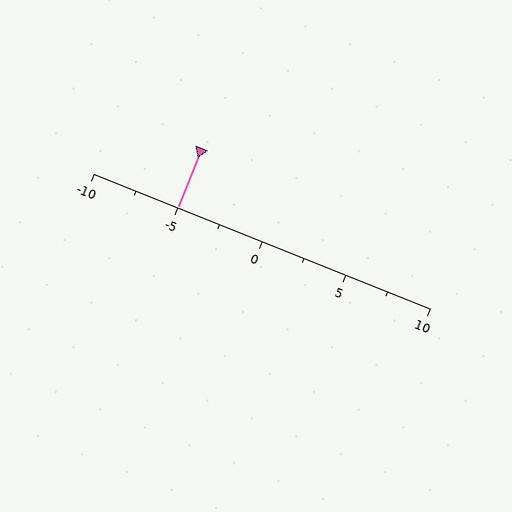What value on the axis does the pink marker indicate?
The marker indicates approximately -5.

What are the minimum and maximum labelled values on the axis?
The axis runs from -10 to 10.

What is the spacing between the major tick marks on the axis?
The major ticks are spaced 5 apart.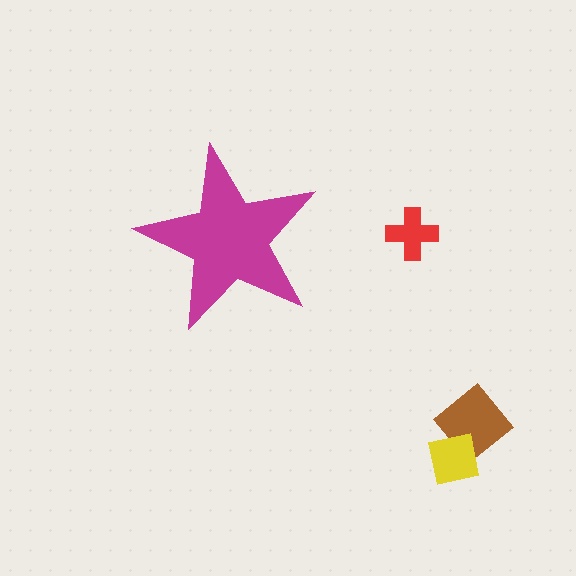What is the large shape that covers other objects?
A magenta star.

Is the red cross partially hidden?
No, the red cross is fully visible.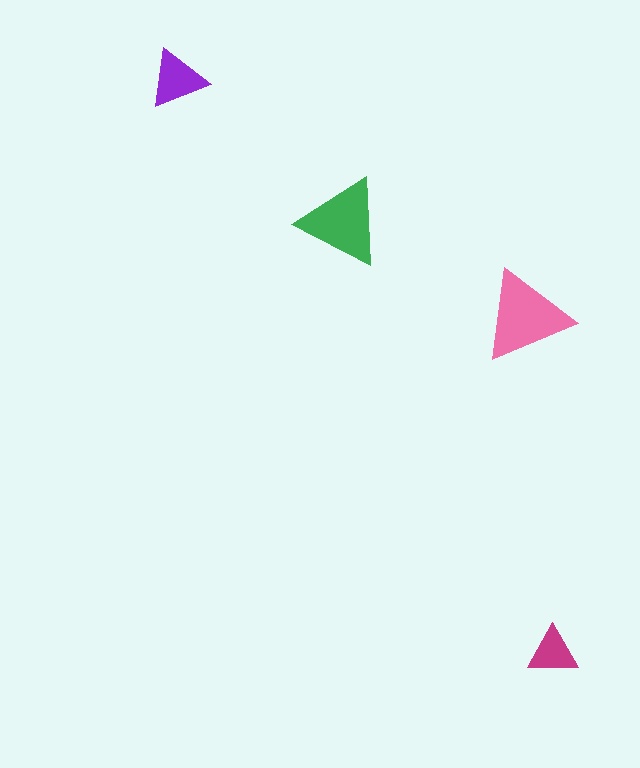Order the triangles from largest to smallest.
the pink one, the green one, the purple one, the magenta one.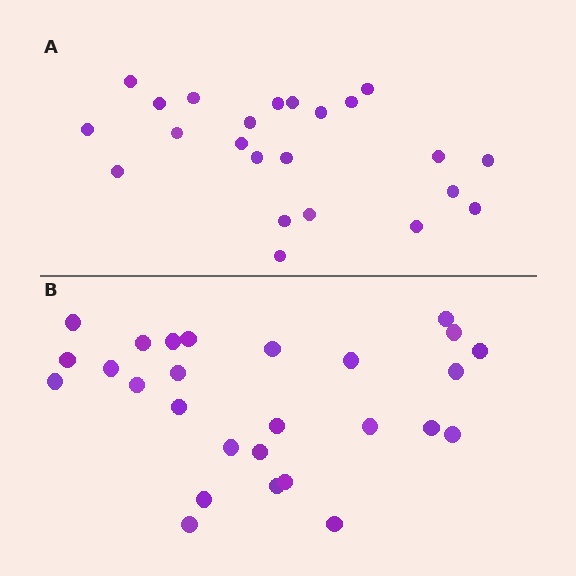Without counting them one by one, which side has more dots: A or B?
Region B (the bottom region) has more dots.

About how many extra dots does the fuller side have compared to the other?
Region B has about 4 more dots than region A.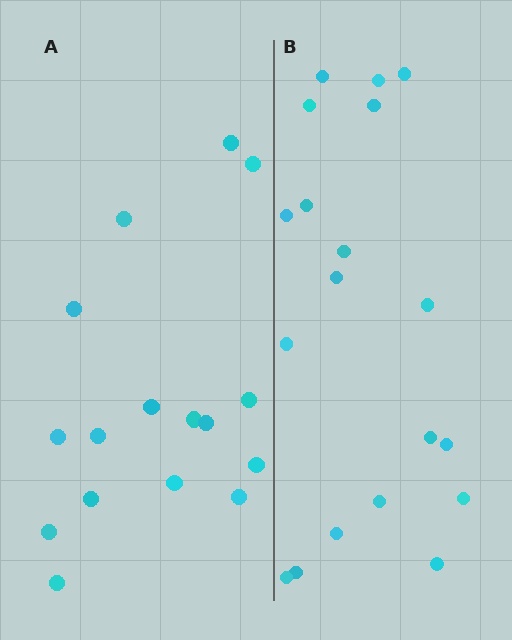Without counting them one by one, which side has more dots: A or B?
Region B (the right region) has more dots.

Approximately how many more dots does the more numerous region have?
Region B has just a few more — roughly 2 or 3 more dots than region A.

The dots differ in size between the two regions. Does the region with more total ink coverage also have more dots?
No. Region A has more total ink coverage because its dots are larger, but region B actually contains more individual dots. Total area can be misleading — the number of items is what matters here.